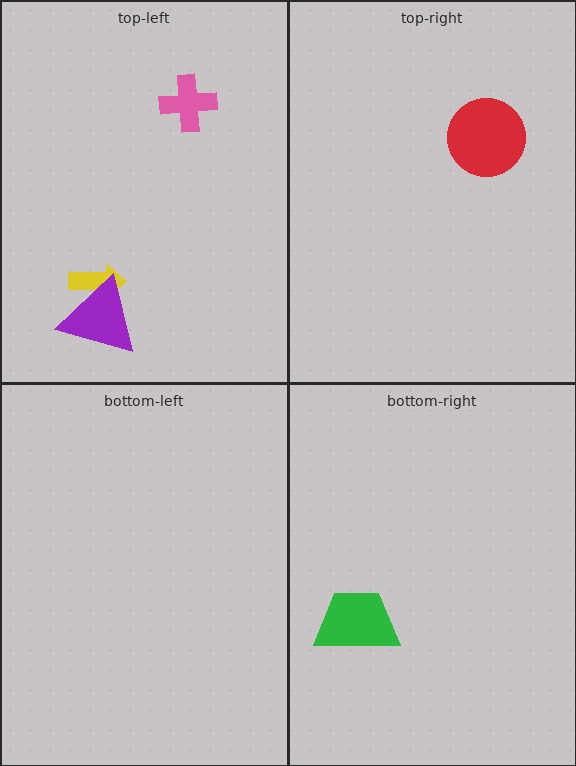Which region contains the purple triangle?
The top-left region.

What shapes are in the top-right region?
The red circle.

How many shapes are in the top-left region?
3.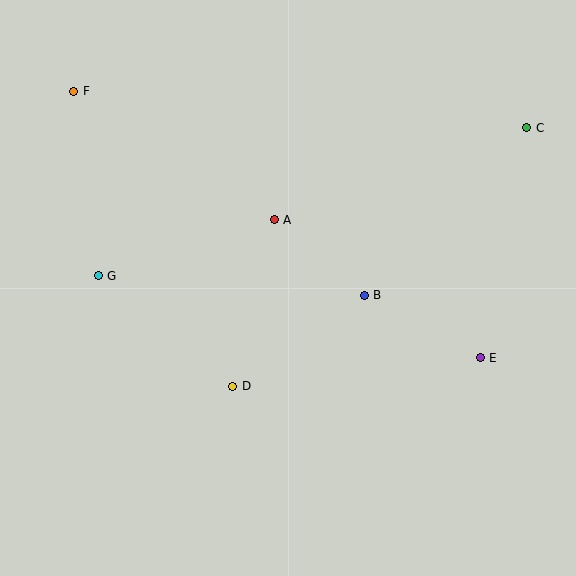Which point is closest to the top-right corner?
Point C is closest to the top-right corner.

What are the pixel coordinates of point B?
Point B is at (364, 295).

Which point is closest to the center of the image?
Point A at (274, 220) is closest to the center.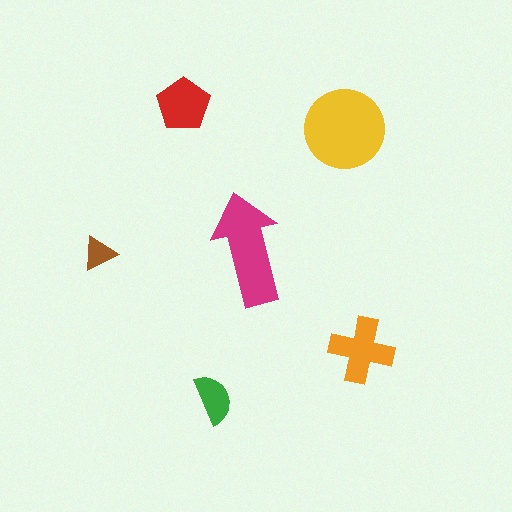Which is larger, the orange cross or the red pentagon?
The orange cross.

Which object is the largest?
The yellow circle.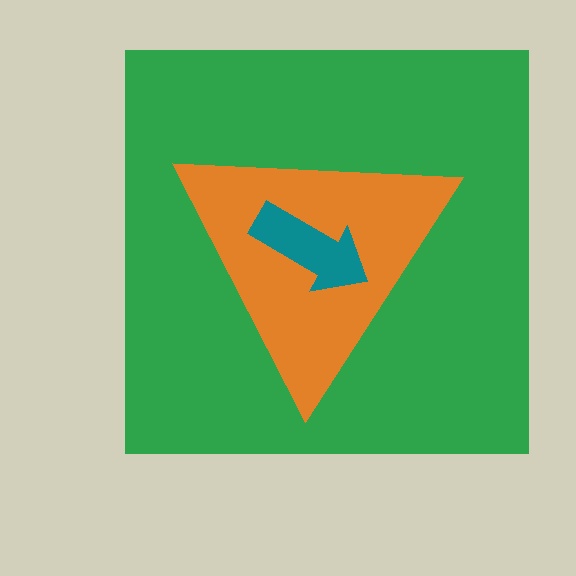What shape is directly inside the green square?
The orange triangle.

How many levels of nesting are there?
3.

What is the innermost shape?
The teal arrow.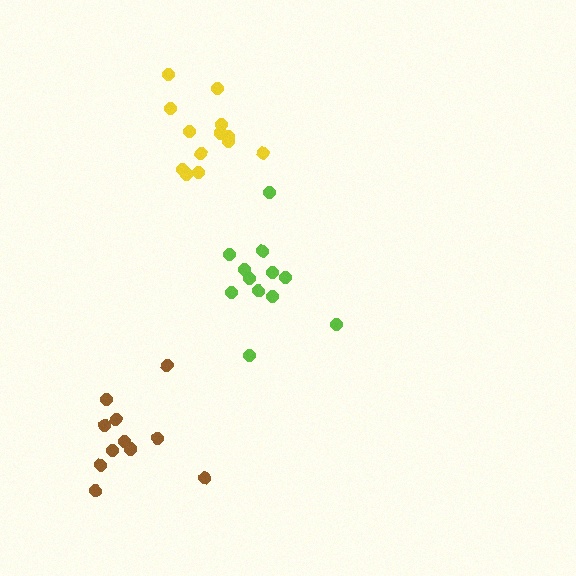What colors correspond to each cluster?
The clusters are colored: lime, yellow, brown.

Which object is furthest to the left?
The brown cluster is leftmost.